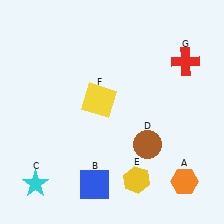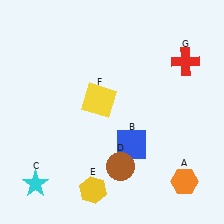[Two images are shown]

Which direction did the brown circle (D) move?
The brown circle (D) moved left.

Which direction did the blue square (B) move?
The blue square (B) moved up.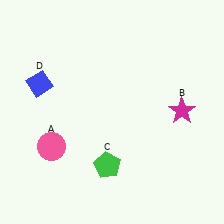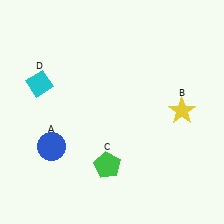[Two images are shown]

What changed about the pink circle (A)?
In Image 1, A is pink. In Image 2, it changed to blue.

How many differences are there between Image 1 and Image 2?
There are 3 differences between the two images.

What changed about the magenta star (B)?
In Image 1, B is magenta. In Image 2, it changed to yellow.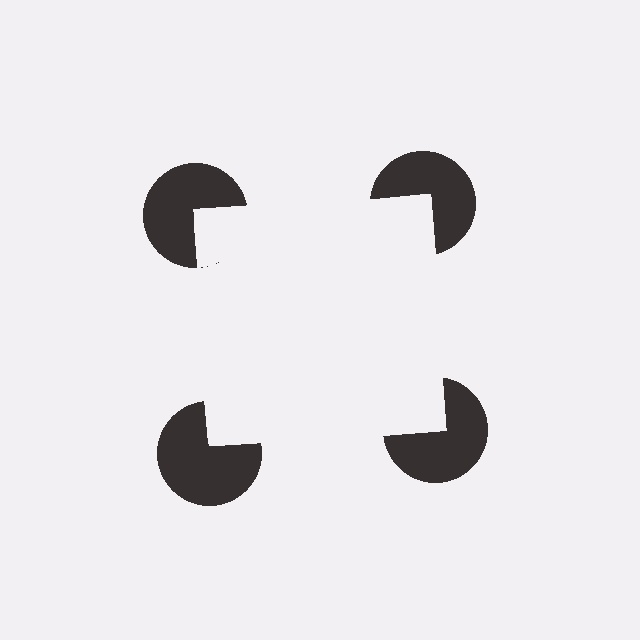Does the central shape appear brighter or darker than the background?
It typically appears slightly brighter than the background, even though no actual brightness change is drawn.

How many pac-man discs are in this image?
There are 4 — one at each vertex of the illusory square.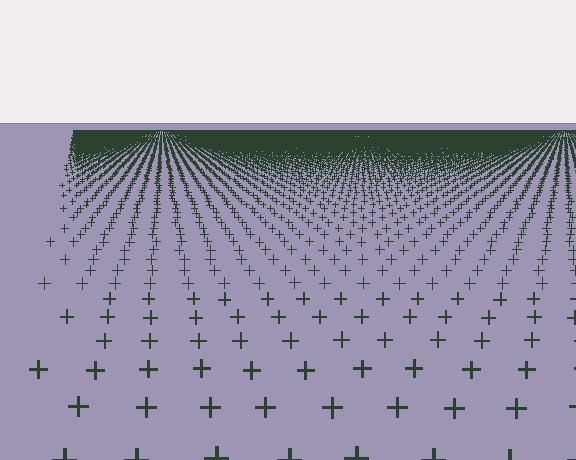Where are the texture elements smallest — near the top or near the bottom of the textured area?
Near the top.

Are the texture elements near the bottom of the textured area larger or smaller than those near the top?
Larger. Near the bottom, elements are closer to the viewer and appear at a bigger on-screen size.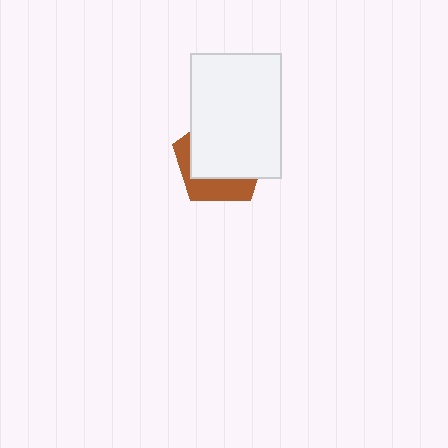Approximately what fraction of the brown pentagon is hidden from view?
Roughly 68% of the brown pentagon is hidden behind the white rectangle.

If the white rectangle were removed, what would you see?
You would see the complete brown pentagon.